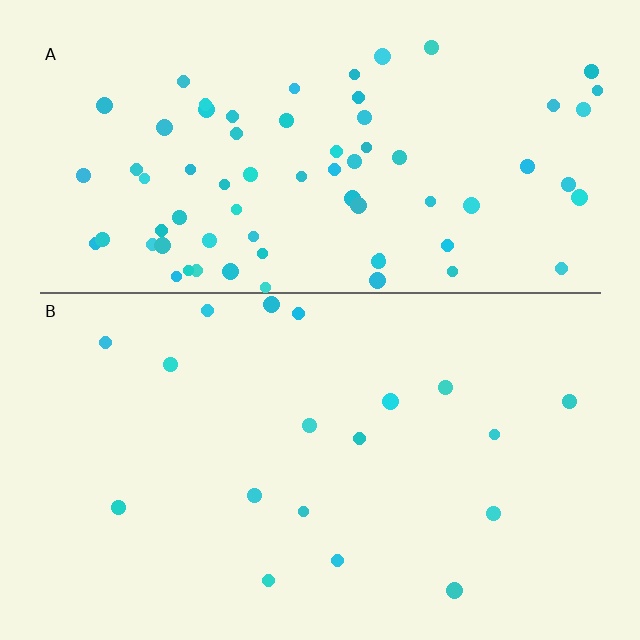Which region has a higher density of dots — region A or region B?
A (the top).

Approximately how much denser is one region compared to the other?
Approximately 3.9× — region A over region B.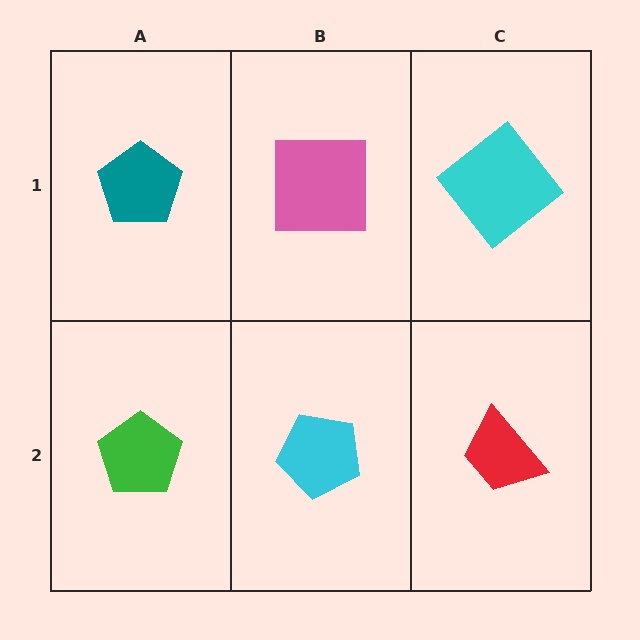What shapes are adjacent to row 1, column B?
A cyan pentagon (row 2, column B), a teal pentagon (row 1, column A), a cyan diamond (row 1, column C).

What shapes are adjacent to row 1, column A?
A green pentagon (row 2, column A), a pink square (row 1, column B).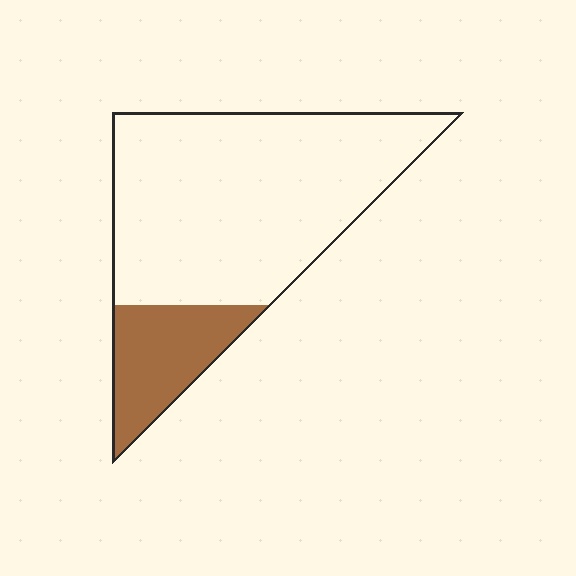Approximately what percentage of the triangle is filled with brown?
Approximately 20%.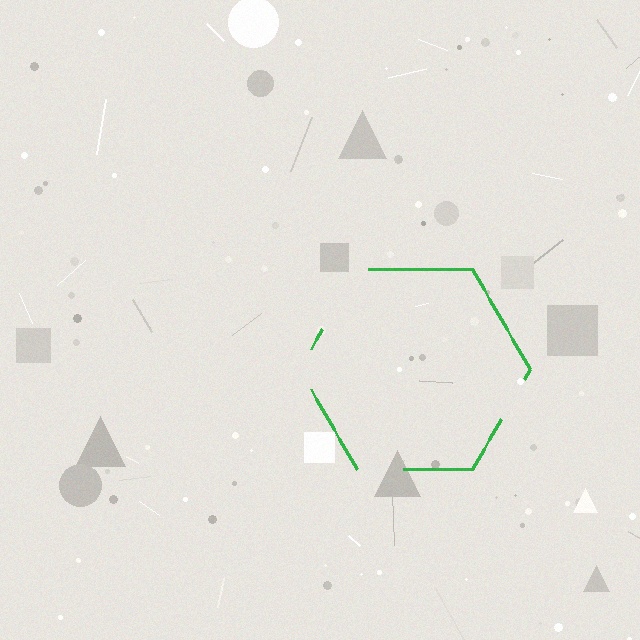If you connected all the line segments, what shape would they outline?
They would outline a hexagon.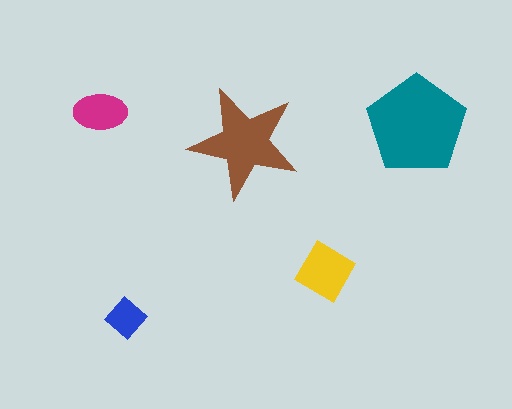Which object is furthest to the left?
The magenta ellipse is leftmost.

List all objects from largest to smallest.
The teal pentagon, the brown star, the yellow diamond, the magenta ellipse, the blue diamond.